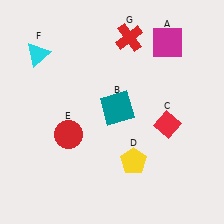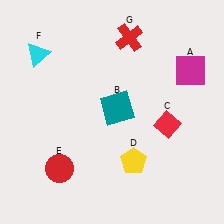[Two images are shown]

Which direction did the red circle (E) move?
The red circle (E) moved down.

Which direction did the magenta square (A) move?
The magenta square (A) moved down.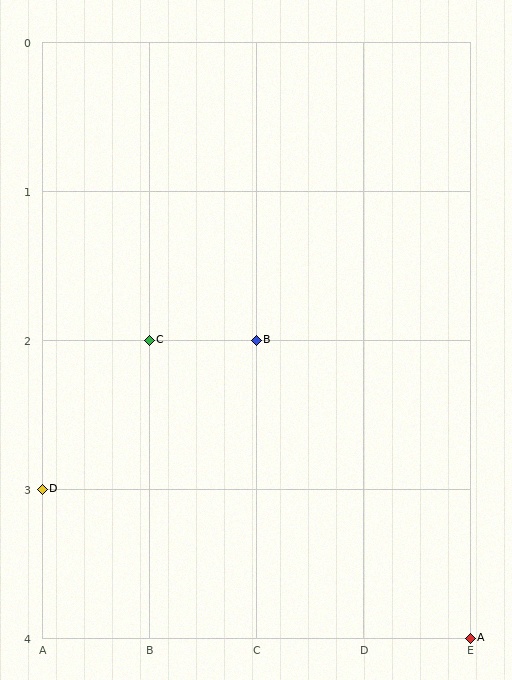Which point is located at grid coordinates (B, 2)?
Point C is at (B, 2).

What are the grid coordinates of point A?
Point A is at grid coordinates (E, 4).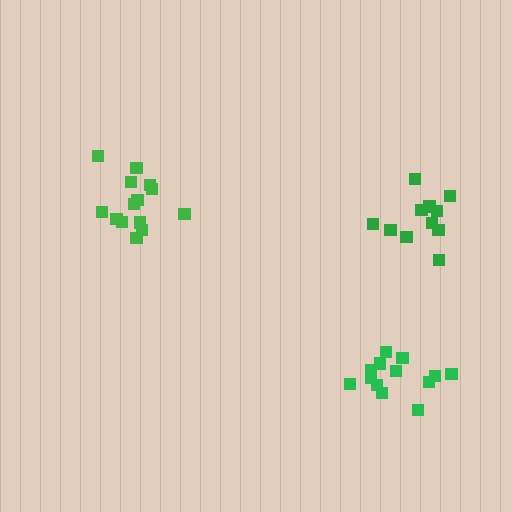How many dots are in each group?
Group 1: 14 dots, Group 2: 11 dots, Group 3: 13 dots (38 total).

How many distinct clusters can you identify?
There are 3 distinct clusters.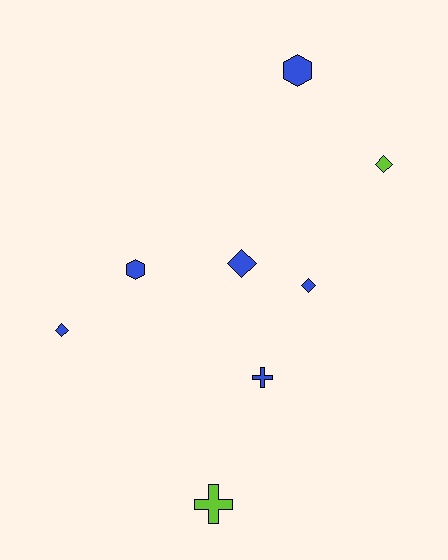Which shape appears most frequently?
Diamond, with 4 objects.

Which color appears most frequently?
Blue, with 6 objects.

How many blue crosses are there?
There is 1 blue cross.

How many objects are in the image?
There are 8 objects.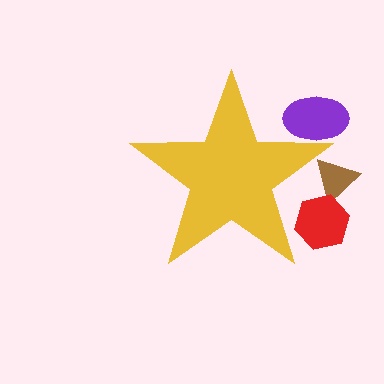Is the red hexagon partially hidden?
Yes, the red hexagon is partially hidden behind the yellow star.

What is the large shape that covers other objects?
A yellow star.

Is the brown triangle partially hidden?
Yes, the brown triangle is partially hidden behind the yellow star.